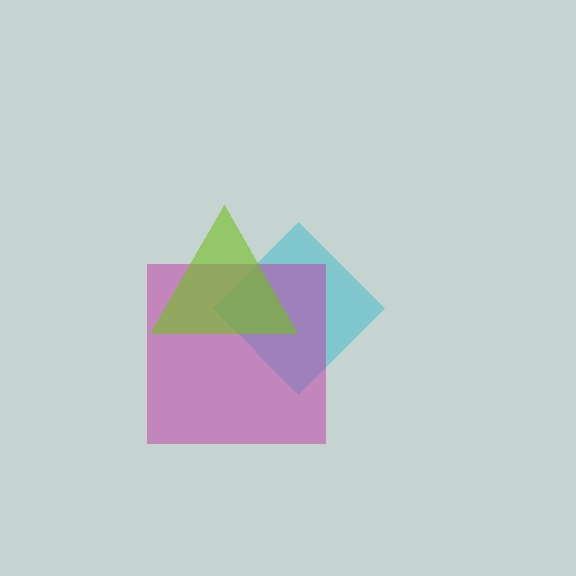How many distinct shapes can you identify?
There are 3 distinct shapes: a cyan diamond, a magenta square, a lime triangle.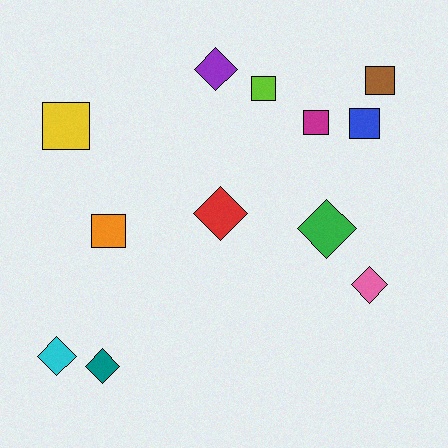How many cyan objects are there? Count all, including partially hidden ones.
There is 1 cyan object.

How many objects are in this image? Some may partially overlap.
There are 12 objects.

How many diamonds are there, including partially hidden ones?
There are 6 diamonds.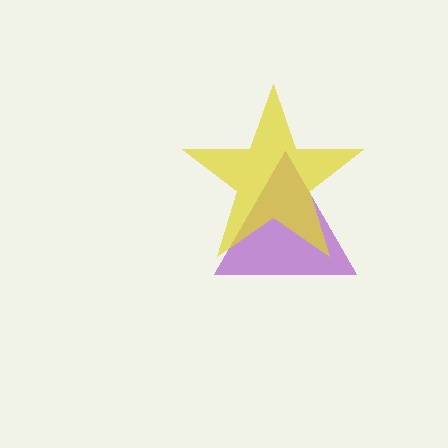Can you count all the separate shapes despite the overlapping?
Yes, there are 2 separate shapes.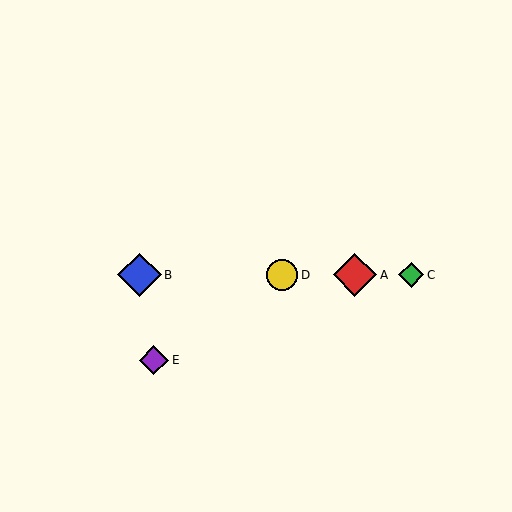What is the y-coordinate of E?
Object E is at y≈360.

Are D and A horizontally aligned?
Yes, both are at y≈275.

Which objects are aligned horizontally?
Objects A, B, C, D are aligned horizontally.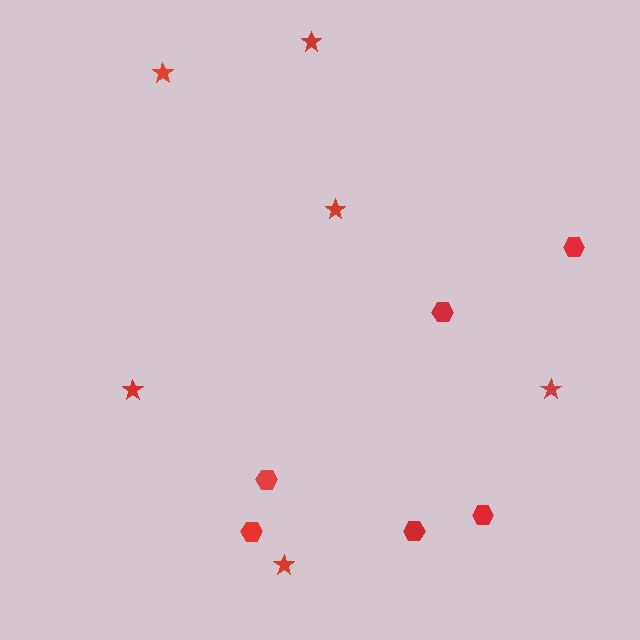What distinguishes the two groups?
There are 2 groups: one group of stars (6) and one group of hexagons (6).